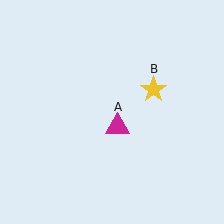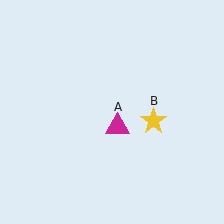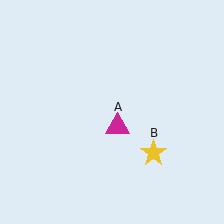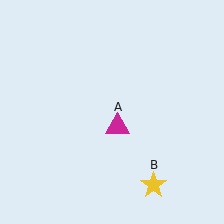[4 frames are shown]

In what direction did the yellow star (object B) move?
The yellow star (object B) moved down.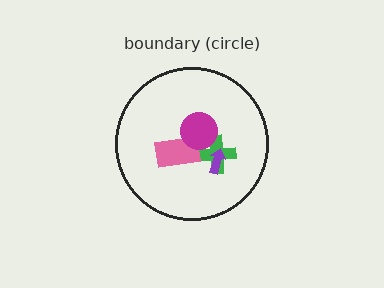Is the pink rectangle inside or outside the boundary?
Inside.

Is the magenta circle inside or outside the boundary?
Inside.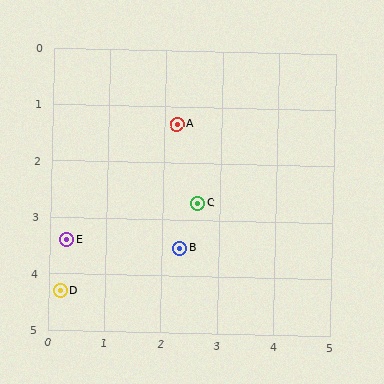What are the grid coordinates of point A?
Point A is at approximately (2.2, 1.3).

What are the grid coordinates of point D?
Point D is at approximately (0.2, 4.3).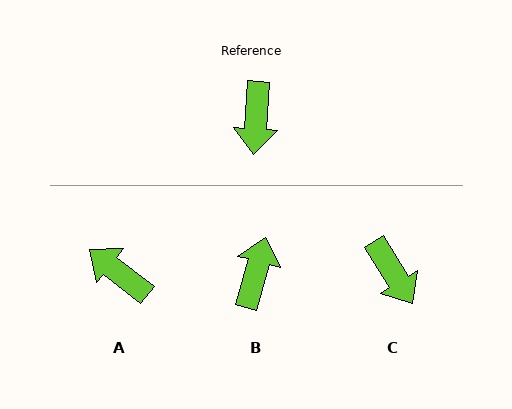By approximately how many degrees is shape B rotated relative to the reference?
Approximately 169 degrees counter-clockwise.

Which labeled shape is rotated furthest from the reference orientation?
B, about 169 degrees away.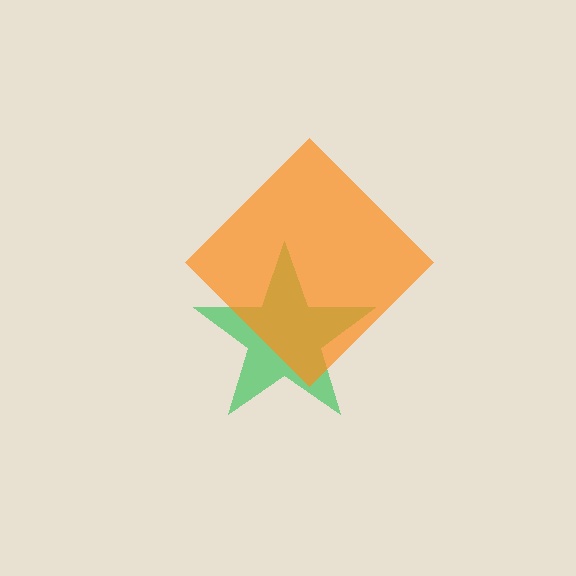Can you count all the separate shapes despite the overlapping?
Yes, there are 2 separate shapes.